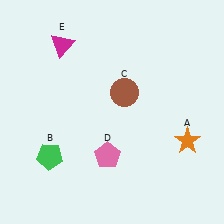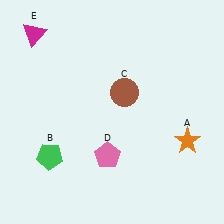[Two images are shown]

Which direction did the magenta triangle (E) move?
The magenta triangle (E) moved left.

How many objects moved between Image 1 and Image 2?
1 object moved between the two images.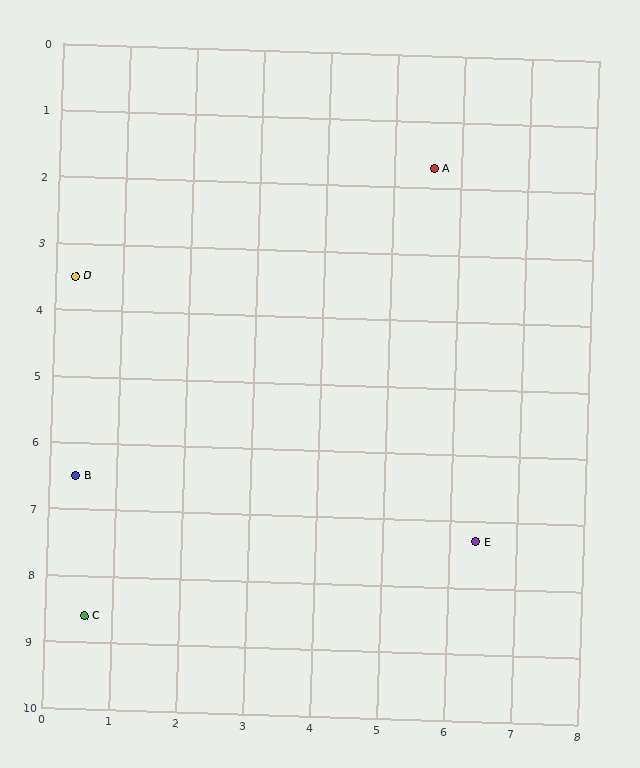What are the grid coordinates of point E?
Point E is at approximately (6.4, 7.3).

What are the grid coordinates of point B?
Point B is at approximately (0.4, 6.5).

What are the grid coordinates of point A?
Point A is at approximately (5.6, 1.7).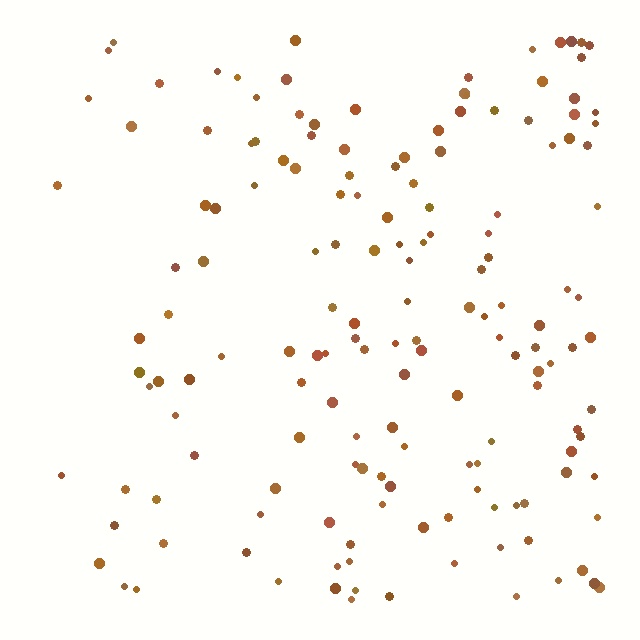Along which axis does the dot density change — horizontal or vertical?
Horizontal.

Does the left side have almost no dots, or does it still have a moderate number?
Still a moderate number, just noticeably fewer than the right.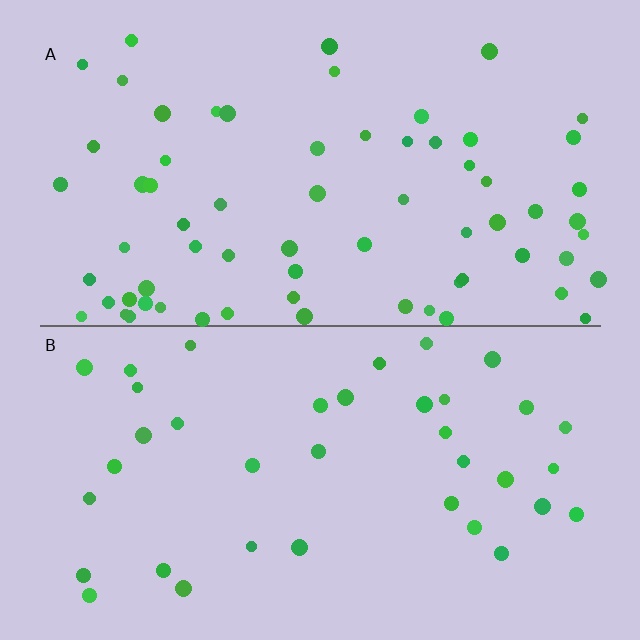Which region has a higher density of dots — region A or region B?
A (the top).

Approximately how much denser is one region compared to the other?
Approximately 1.8× — region A over region B.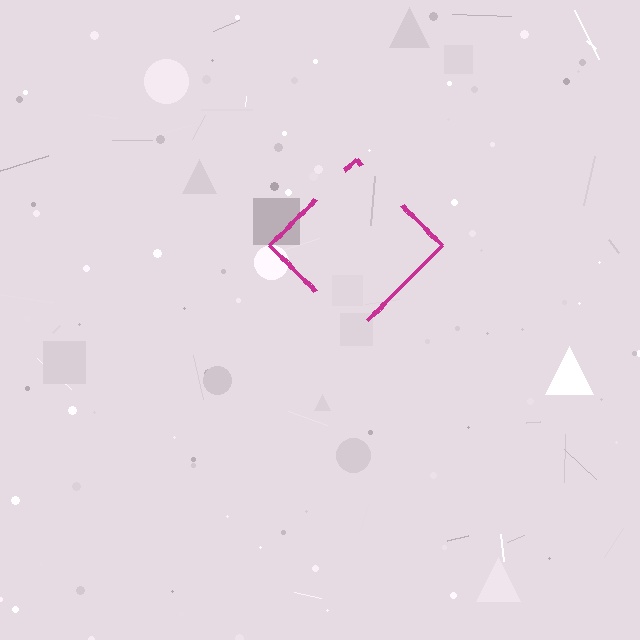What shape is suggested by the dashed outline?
The dashed outline suggests a diamond.